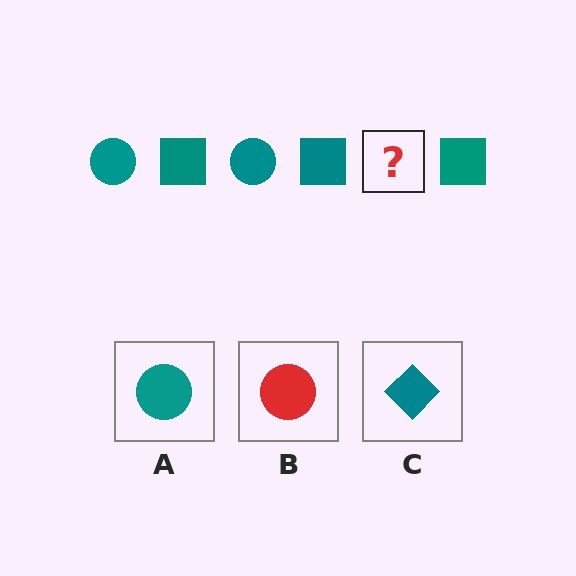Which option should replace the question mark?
Option A.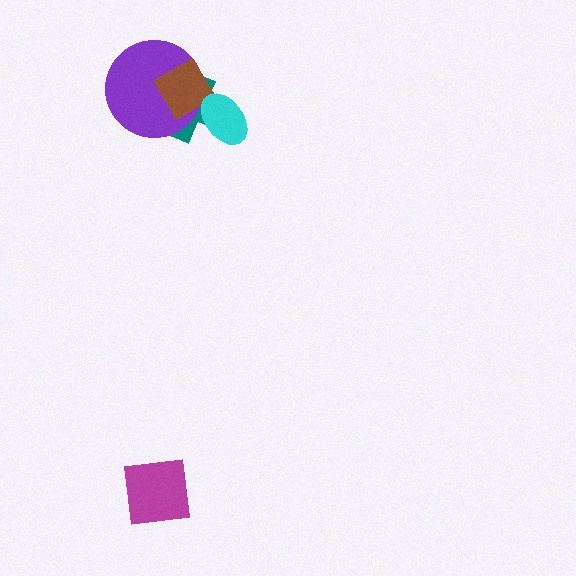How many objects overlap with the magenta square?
0 objects overlap with the magenta square.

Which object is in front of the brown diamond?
The cyan ellipse is in front of the brown diamond.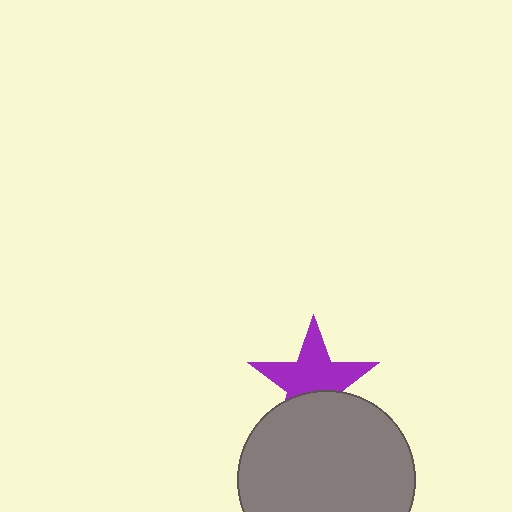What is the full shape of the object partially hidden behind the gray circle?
The partially hidden object is a purple star.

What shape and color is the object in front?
The object in front is a gray circle.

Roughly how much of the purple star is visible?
About half of it is visible (roughly 64%).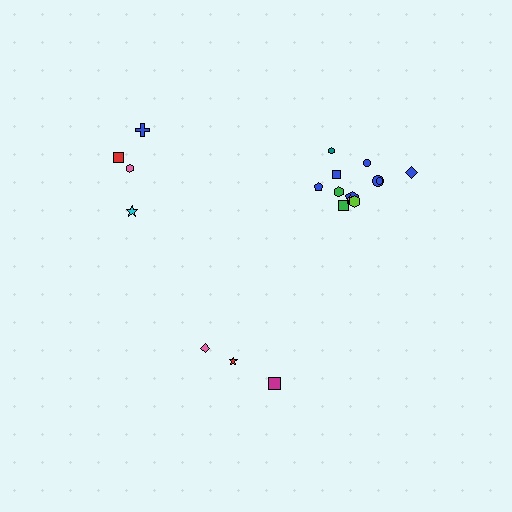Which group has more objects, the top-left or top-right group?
The top-right group.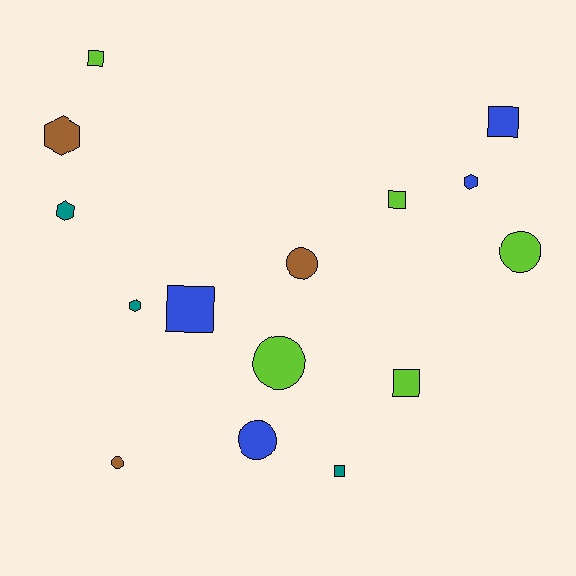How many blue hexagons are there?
There is 1 blue hexagon.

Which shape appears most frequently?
Square, with 6 objects.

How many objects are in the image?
There are 15 objects.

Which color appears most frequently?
Lime, with 5 objects.